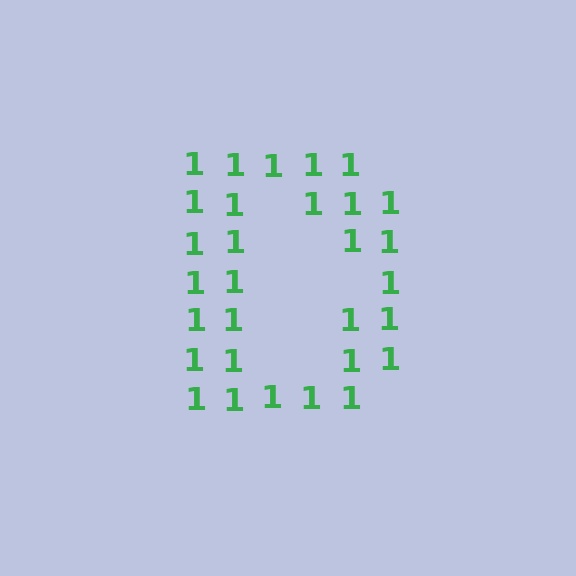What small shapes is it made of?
It is made of small digit 1's.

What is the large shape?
The large shape is the letter D.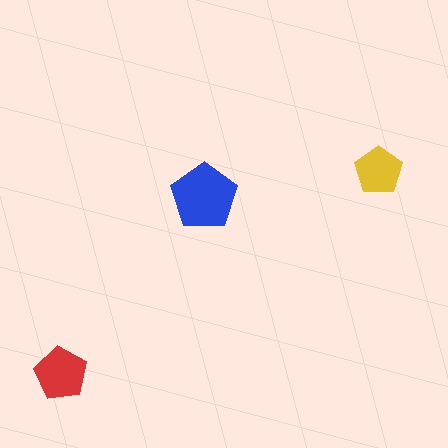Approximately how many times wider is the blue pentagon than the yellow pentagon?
About 1.5 times wider.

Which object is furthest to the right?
The yellow pentagon is rightmost.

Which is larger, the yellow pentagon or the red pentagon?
The red one.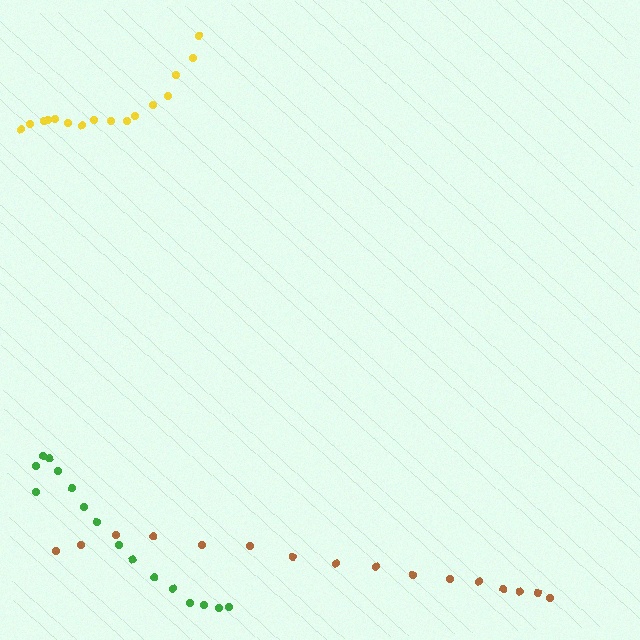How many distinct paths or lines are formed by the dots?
There are 3 distinct paths.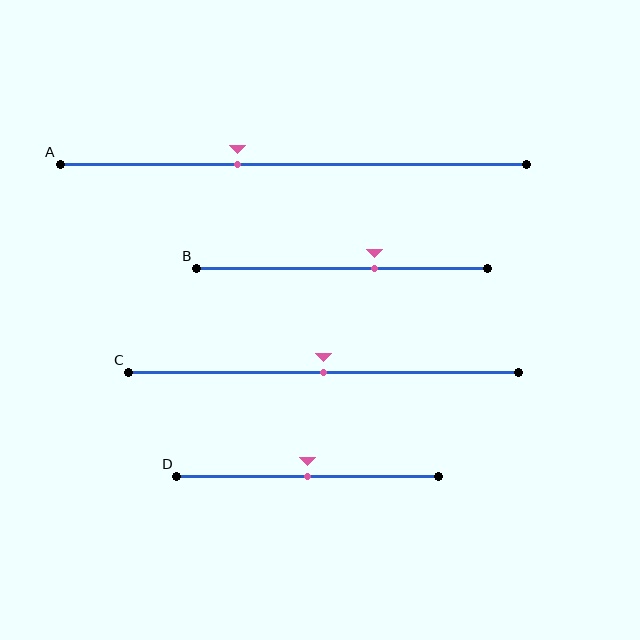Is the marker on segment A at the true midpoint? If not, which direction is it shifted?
No, the marker on segment A is shifted to the left by about 12% of the segment length.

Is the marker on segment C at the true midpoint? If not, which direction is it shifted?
Yes, the marker on segment C is at the true midpoint.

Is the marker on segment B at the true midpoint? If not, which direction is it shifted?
No, the marker on segment B is shifted to the right by about 11% of the segment length.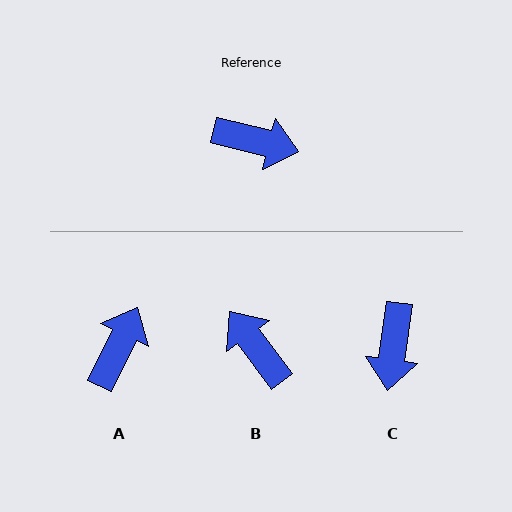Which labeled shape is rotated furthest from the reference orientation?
B, about 141 degrees away.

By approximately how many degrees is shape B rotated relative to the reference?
Approximately 141 degrees counter-clockwise.